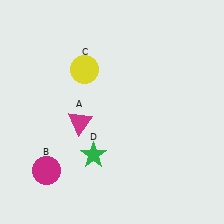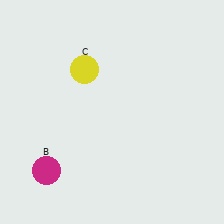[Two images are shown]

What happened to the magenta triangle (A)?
The magenta triangle (A) was removed in Image 2. It was in the bottom-left area of Image 1.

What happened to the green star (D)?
The green star (D) was removed in Image 2. It was in the bottom-left area of Image 1.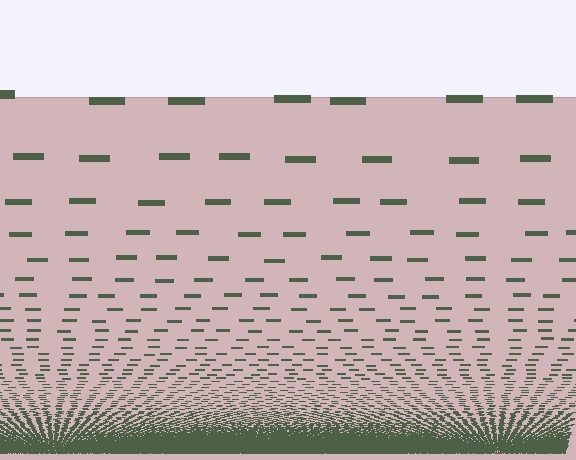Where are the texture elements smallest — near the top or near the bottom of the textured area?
Near the bottom.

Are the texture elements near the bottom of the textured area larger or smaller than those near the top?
Smaller. The gradient is inverted — elements near the bottom are smaller and denser.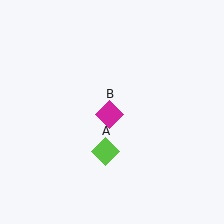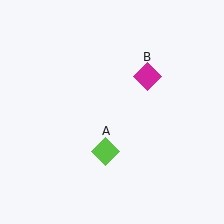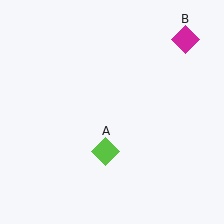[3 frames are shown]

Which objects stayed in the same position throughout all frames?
Lime diamond (object A) remained stationary.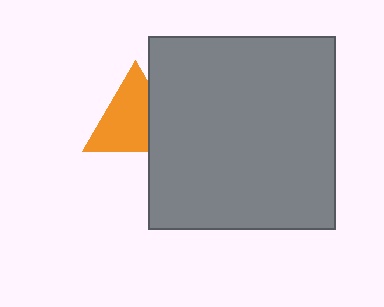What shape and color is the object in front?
The object in front is a gray rectangle.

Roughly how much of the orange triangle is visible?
Most of it is visible (roughly 70%).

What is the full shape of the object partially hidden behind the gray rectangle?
The partially hidden object is an orange triangle.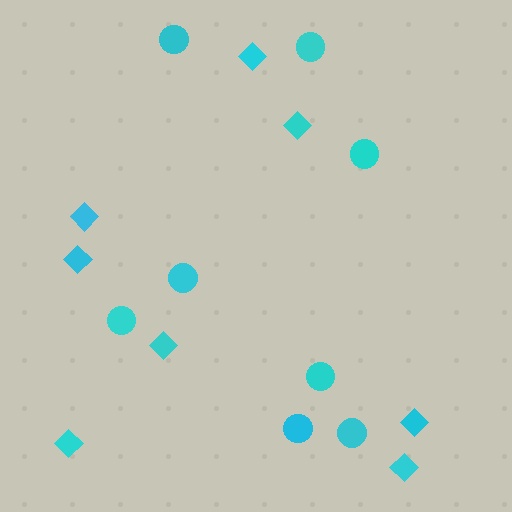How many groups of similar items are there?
There are 2 groups: one group of diamonds (8) and one group of circles (8).